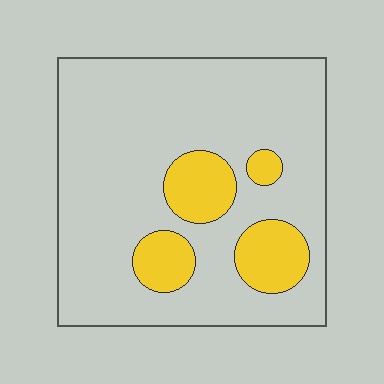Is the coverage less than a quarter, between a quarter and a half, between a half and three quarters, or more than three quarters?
Less than a quarter.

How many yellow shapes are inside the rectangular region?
4.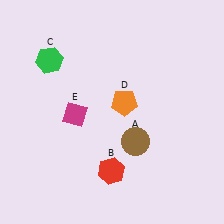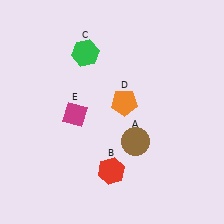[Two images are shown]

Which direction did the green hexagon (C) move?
The green hexagon (C) moved right.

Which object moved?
The green hexagon (C) moved right.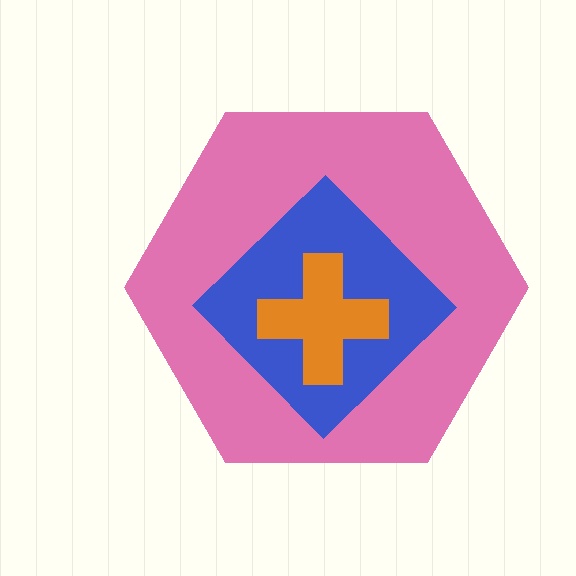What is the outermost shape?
The pink hexagon.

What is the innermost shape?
The orange cross.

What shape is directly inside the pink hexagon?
The blue diamond.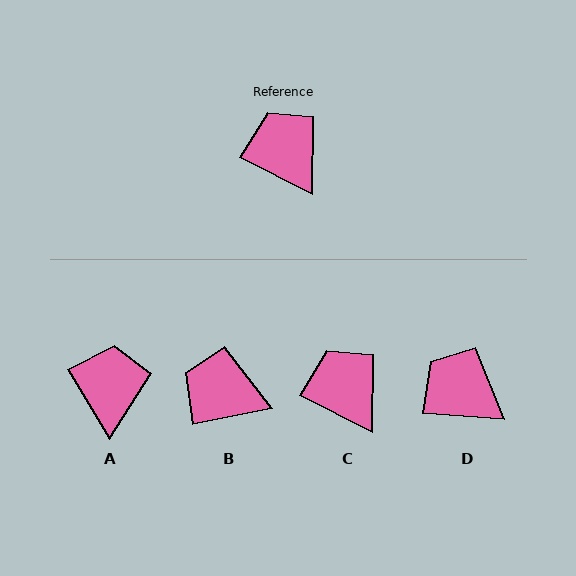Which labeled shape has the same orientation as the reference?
C.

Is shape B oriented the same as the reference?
No, it is off by about 39 degrees.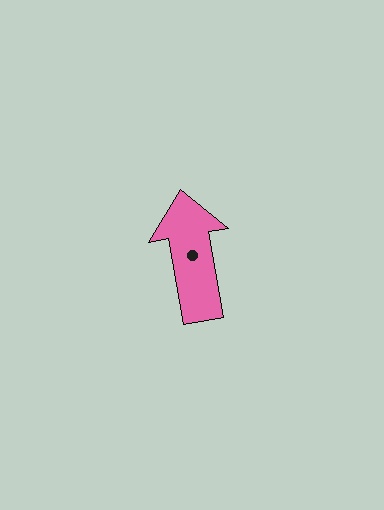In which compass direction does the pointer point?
North.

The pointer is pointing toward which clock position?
Roughly 12 o'clock.